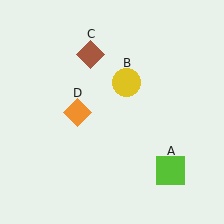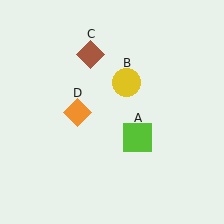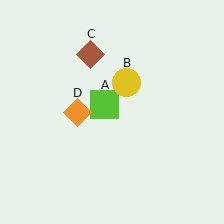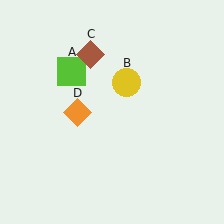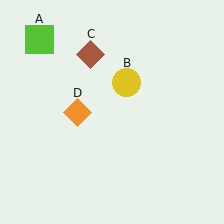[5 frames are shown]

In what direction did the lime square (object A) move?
The lime square (object A) moved up and to the left.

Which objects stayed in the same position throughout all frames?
Yellow circle (object B) and brown diamond (object C) and orange diamond (object D) remained stationary.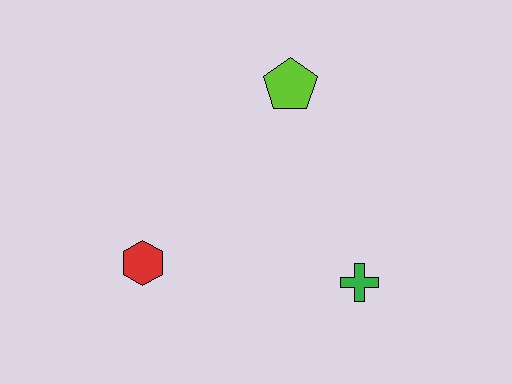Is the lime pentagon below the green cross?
No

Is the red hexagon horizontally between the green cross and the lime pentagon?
No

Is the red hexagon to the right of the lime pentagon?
No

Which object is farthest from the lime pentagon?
The red hexagon is farthest from the lime pentagon.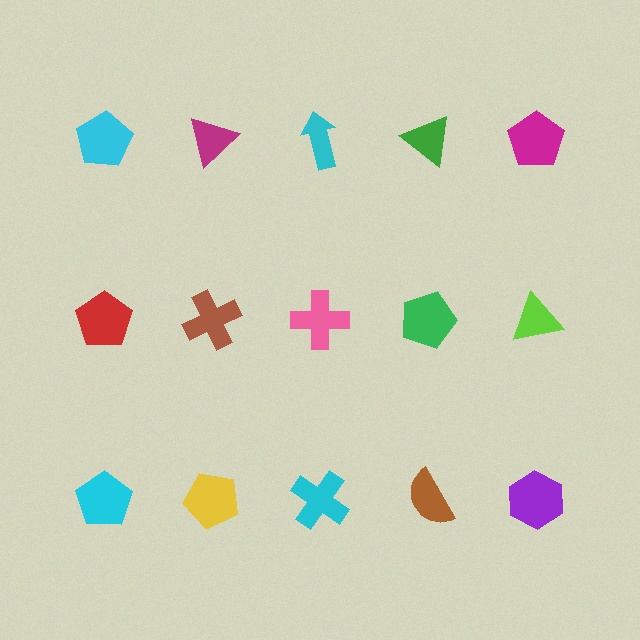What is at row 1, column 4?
A green triangle.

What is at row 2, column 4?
A green pentagon.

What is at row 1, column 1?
A cyan pentagon.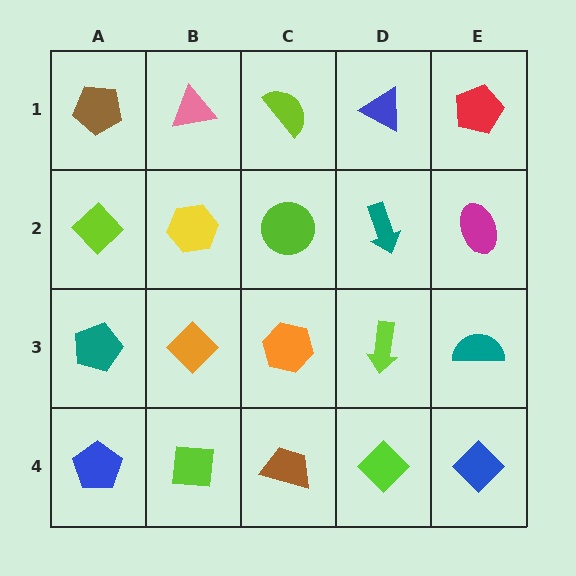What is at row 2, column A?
A lime diamond.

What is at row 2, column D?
A teal arrow.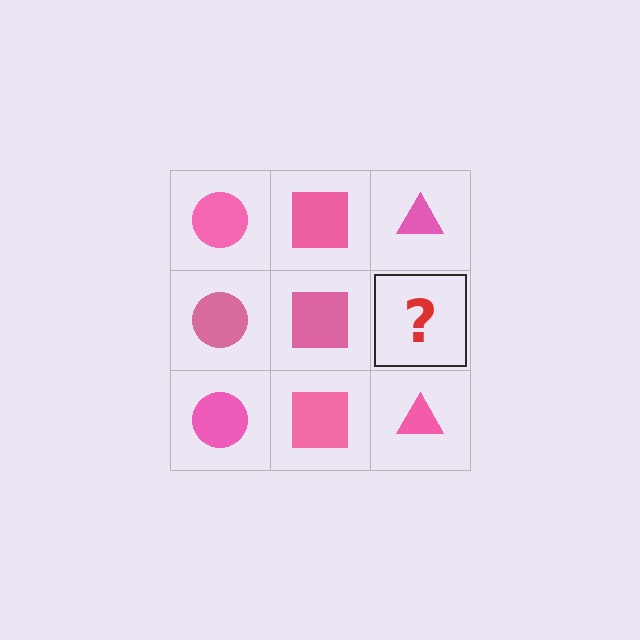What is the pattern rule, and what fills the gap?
The rule is that each column has a consistent shape. The gap should be filled with a pink triangle.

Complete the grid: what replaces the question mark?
The question mark should be replaced with a pink triangle.